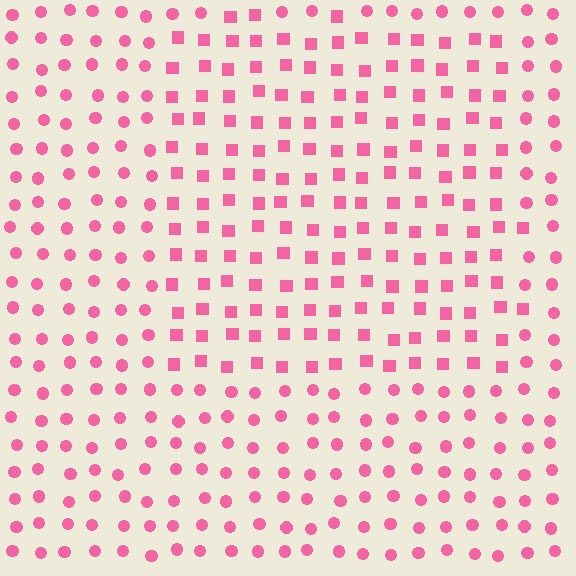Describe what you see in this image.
The image is filled with small pink elements arranged in a uniform grid. A rectangle-shaped region contains squares, while the surrounding area contains circles. The boundary is defined purely by the change in element shape.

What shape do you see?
I see a rectangle.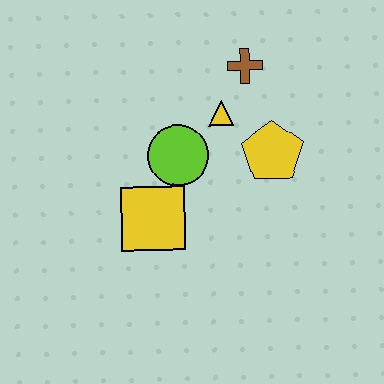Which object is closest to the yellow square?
The lime circle is closest to the yellow square.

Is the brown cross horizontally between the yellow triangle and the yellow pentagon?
Yes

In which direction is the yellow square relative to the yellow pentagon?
The yellow square is to the left of the yellow pentagon.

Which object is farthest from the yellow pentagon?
The yellow square is farthest from the yellow pentagon.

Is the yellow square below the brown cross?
Yes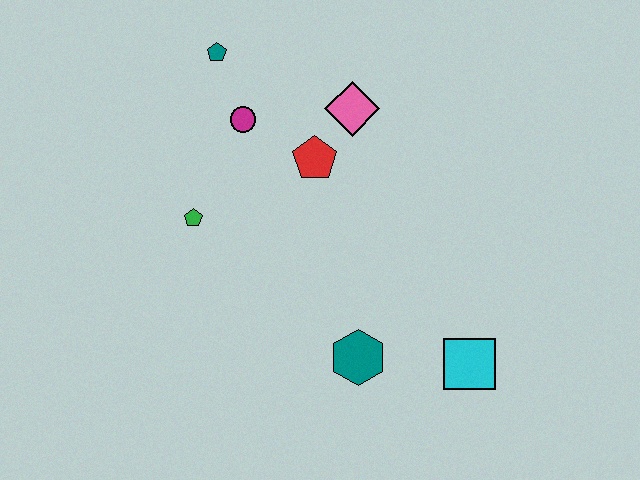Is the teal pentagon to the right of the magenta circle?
No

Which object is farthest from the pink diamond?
The cyan square is farthest from the pink diamond.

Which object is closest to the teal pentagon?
The magenta circle is closest to the teal pentagon.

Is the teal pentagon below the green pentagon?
No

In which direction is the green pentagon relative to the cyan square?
The green pentagon is to the left of the cyan square.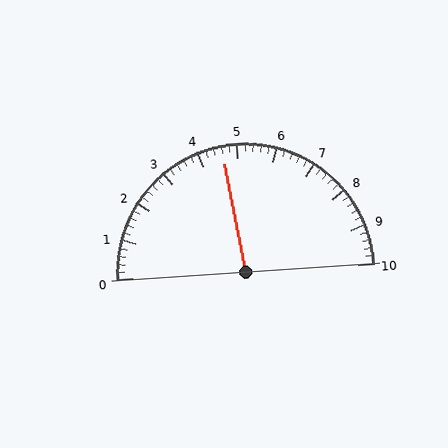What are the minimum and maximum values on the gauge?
The gauge ranges from 0 to 10.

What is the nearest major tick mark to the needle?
The nearest major tick mark is 5.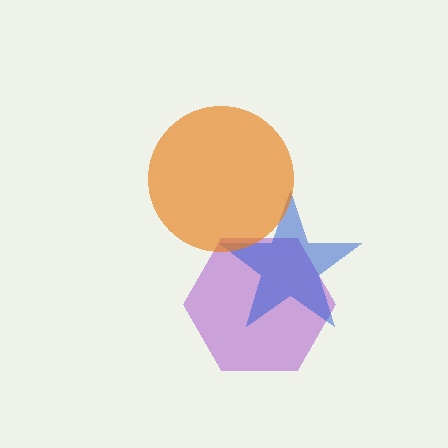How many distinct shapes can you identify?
There are 3 distinct shapes: a purple hexagon, a blue star, an orange circle.